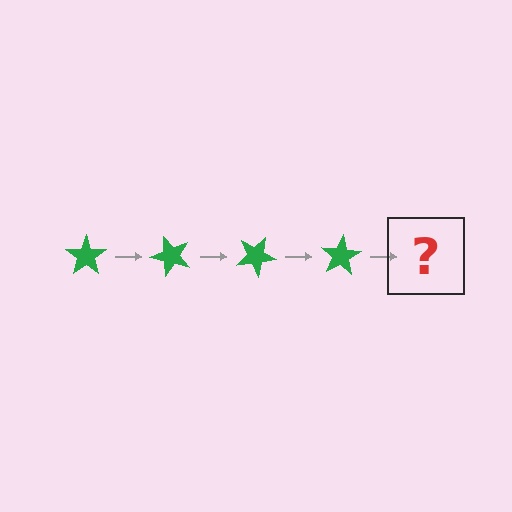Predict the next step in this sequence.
The next step is a green star rotated 200 degrees.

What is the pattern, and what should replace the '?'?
The pattern is that the star rotates 50 degrees each step. The '?' should be a green star rotated 200 degrees.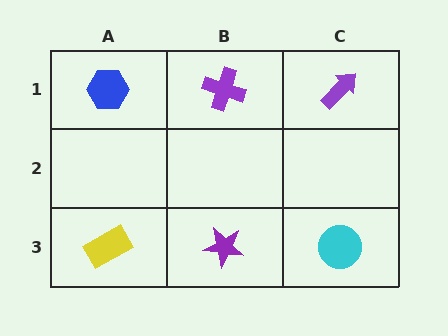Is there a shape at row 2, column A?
No, that cell is empty.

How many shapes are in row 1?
3 shapes.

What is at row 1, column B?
A purple cross.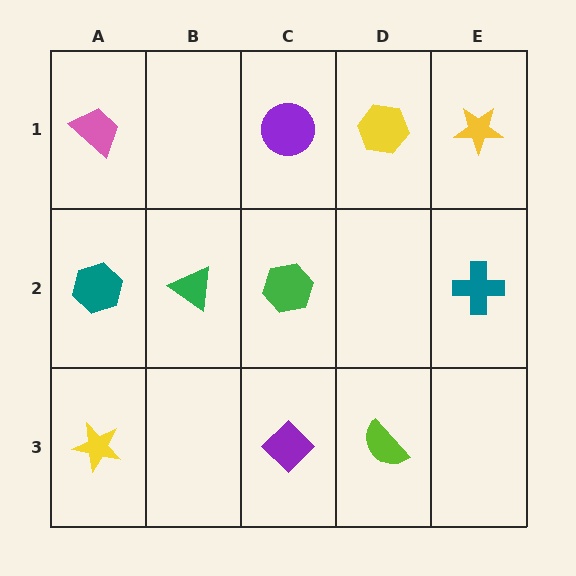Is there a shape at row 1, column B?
No, that cell is empty.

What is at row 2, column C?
A green hexagon.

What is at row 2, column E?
A teal cross.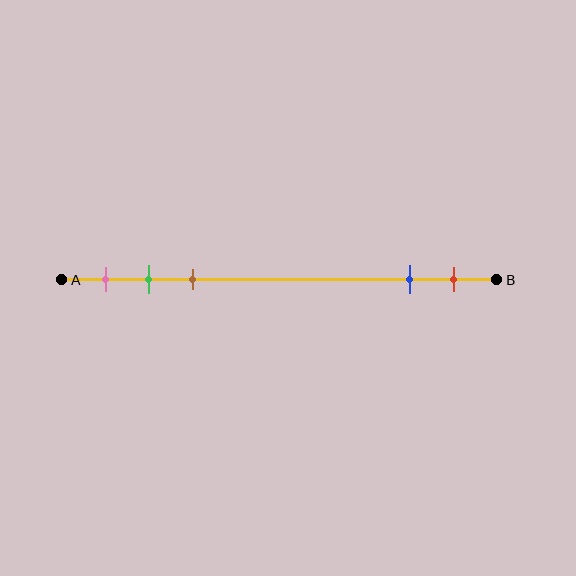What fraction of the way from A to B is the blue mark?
The blue mark is approximately 80% (0.8) of the way from A to B.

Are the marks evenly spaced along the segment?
No, the marks are not evenly spaced.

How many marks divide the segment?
There are 5 marks dividing the segment.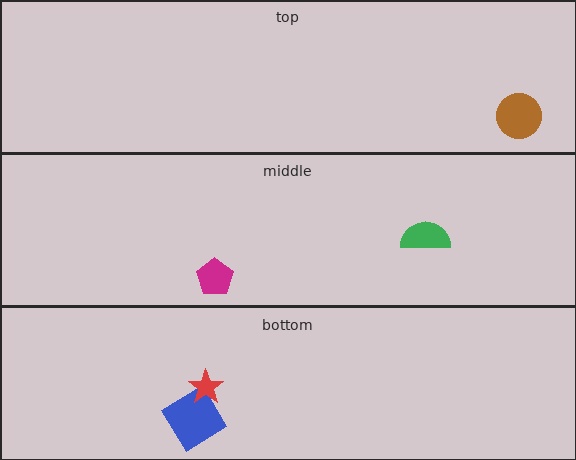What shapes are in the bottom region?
The blue diamond, the red star.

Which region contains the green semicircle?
The middle region.